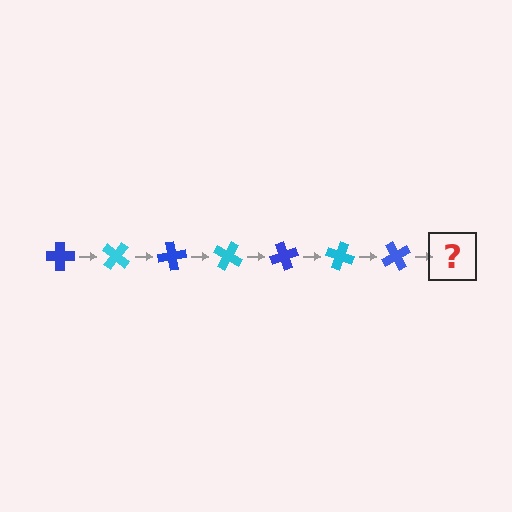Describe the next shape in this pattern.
It should be a cyan cross, rotated 280 degrees from the start.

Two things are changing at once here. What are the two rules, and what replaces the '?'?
The two rules are that it rotates 40 degrees each step and the color cycles through blue and cyan. The '?' should be a cyan cross, rotated 280 degrees from the start.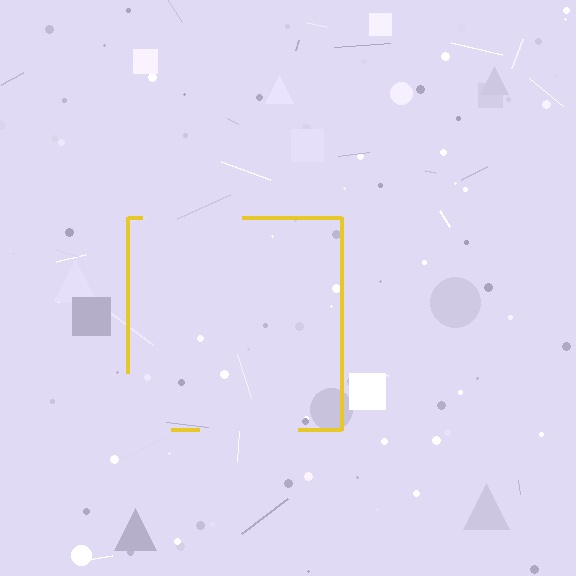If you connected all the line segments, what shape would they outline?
They would outline a square.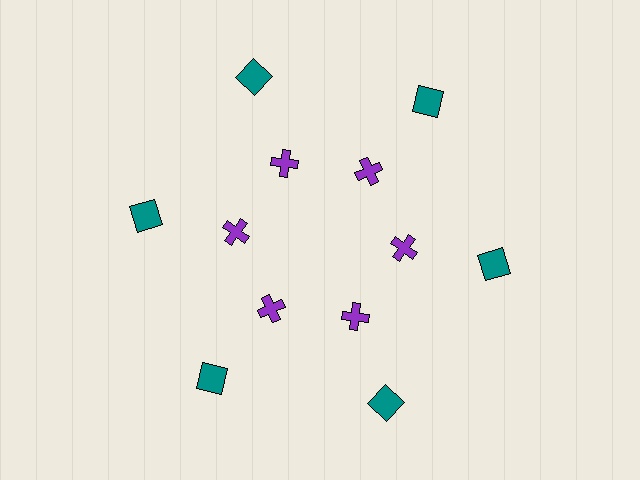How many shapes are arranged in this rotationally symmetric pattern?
There are 12 shapes, arranged in 6 groups of 2.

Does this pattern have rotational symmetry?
Yes, this pattern has 6-fold rotational symmetry. It looks the same after rotating 60 degrees around the center.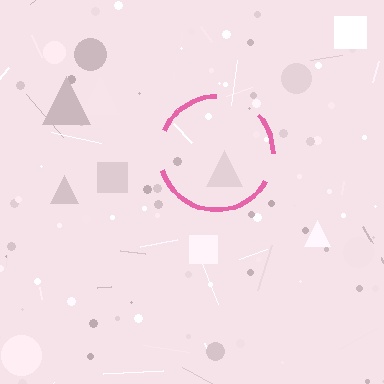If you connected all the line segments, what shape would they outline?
They would outline a circle.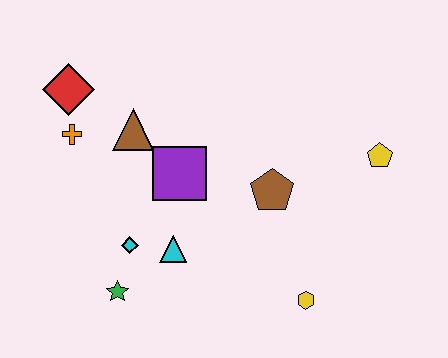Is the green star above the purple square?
No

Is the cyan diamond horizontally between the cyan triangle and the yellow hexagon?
No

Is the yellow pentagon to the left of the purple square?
No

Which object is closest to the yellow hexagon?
The brown pentagon is closest to the yellow hexagon.